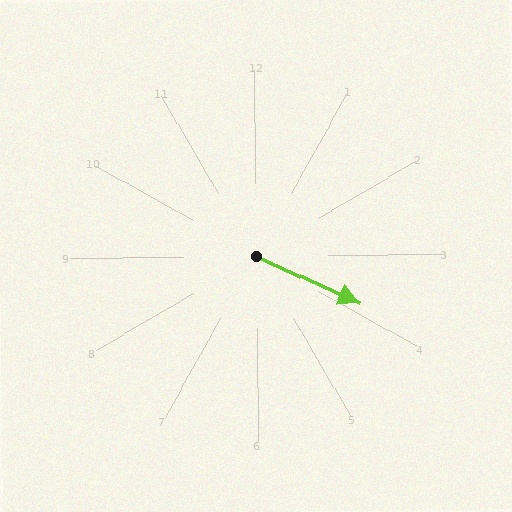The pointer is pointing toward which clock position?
Roughly 4 o'clock.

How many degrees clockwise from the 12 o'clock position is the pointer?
Approximately 115 degrees.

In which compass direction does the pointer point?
Southeast.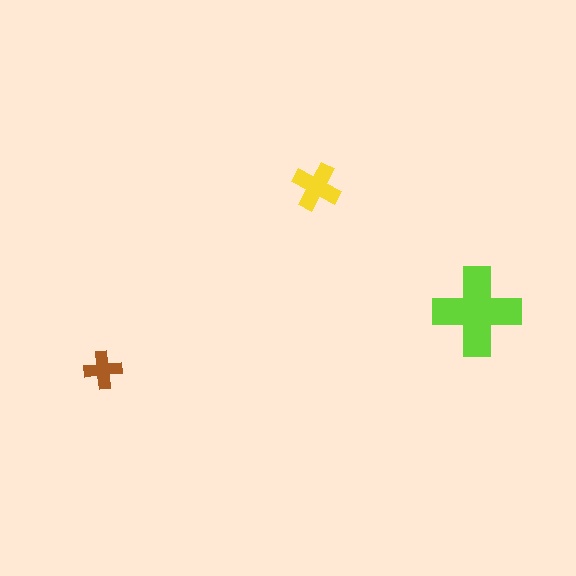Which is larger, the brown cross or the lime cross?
The lime one.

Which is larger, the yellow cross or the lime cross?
The lime one.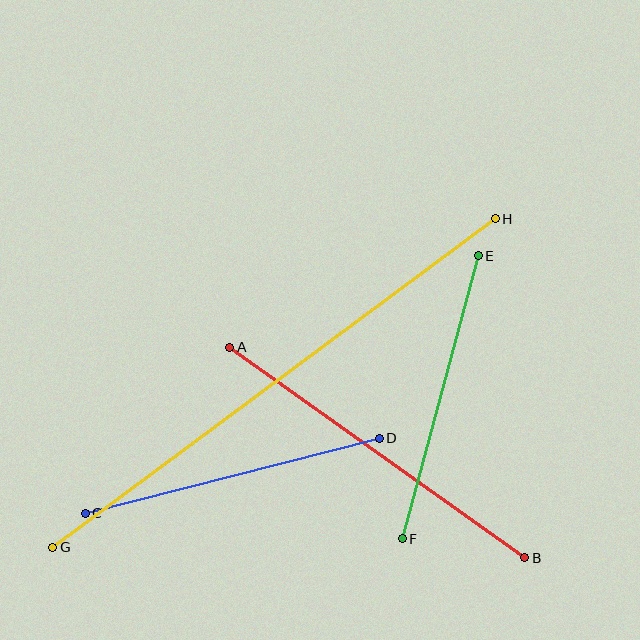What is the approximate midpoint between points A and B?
The midpoint is at approximately (377, 453) pixels.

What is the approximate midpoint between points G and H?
The midpoint is at approximately (274, 383) pixels.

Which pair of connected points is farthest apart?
Points G and H are farthest apart.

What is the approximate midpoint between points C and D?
The midpoint is at approximately (232, 476) pixels.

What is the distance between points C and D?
The distance is approximately 303 pixels.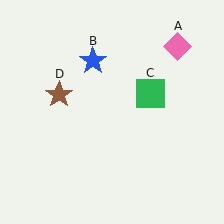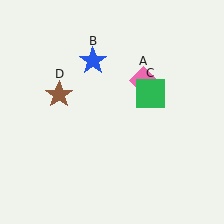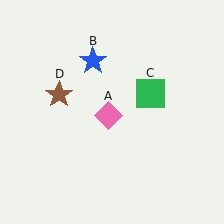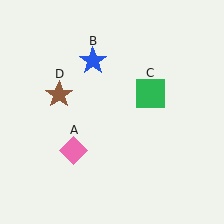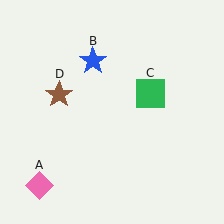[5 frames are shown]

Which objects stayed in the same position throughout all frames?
Blue star (object B) and green square (object C) and brown star (object D) remained stationary.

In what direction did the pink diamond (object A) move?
The pink diamond (object A) moved down and to the left.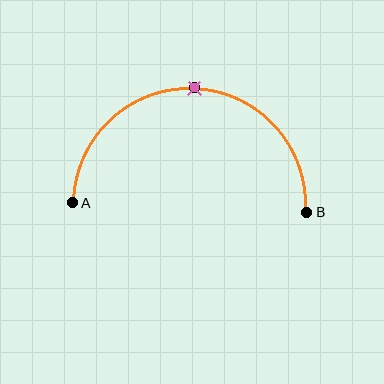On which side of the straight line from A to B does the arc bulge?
The arc bulges above the straight line connecting A and B.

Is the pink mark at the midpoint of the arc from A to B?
Yes. The pink mark lies on the arc at equal arc-length from both A and B — it is the arc midpoint.